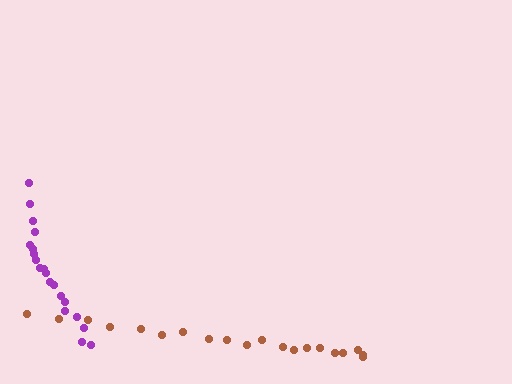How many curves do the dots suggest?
There are 2 distinct paths.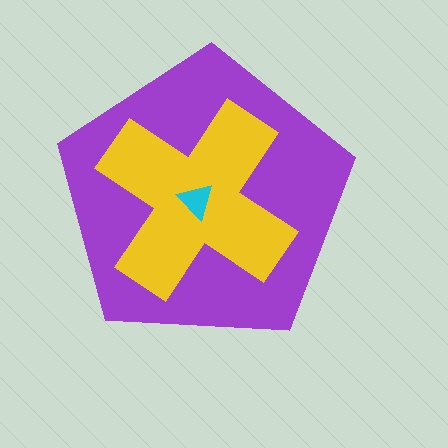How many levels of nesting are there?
3.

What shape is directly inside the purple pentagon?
The yellow cross.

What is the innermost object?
The cyan triangle.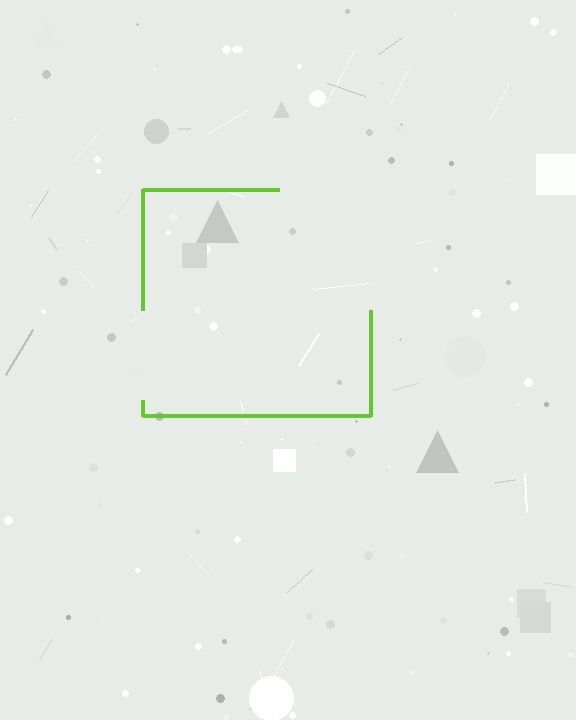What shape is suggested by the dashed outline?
The dashed outline suggests a square.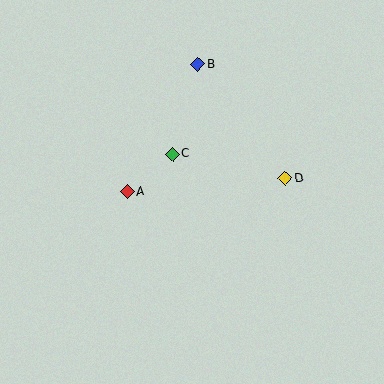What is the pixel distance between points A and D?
The distance between A and D is 159 pixels.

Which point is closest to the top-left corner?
Point B is closest to the top-left corner.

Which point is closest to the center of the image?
Point C at (172, 154) is closest to the center.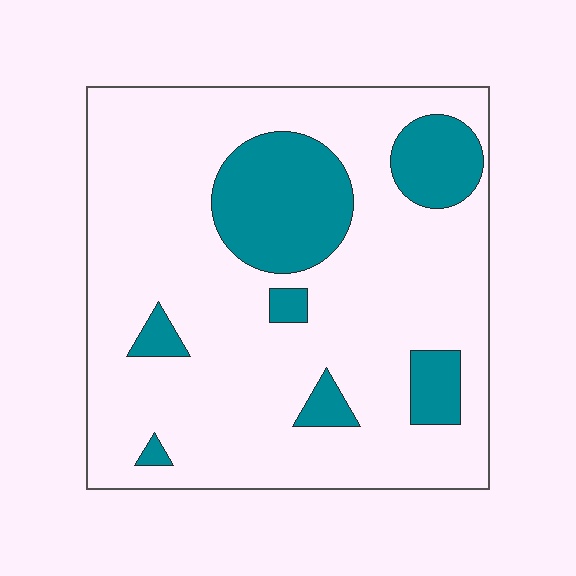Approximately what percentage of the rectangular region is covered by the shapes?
Approximately 20%.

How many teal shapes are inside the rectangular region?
7.